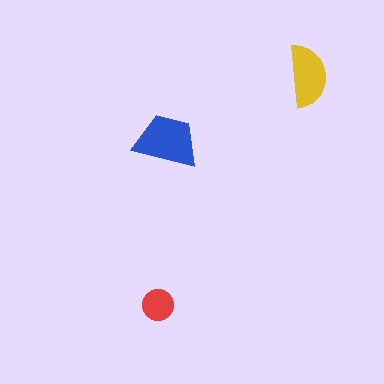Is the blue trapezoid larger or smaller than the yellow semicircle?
Larger.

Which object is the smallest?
The red circle.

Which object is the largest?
The blue trapezoid.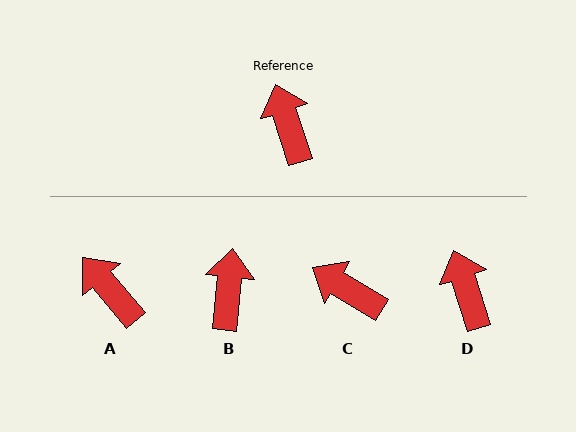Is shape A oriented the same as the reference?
No, it is off by about 22 degrees.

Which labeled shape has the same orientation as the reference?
D.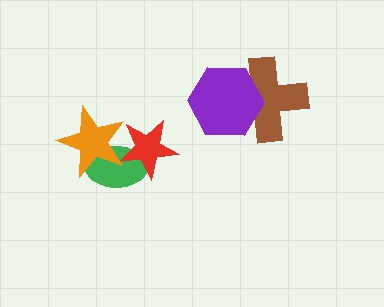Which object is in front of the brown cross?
The purple hexagon is in front of the brown cross.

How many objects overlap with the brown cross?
1 object overlaps with the brown cross.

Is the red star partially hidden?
Yes, it is partially covered by another shape.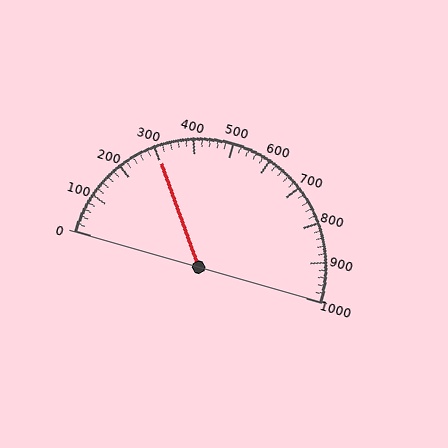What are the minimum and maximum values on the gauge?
The gauge ranges from 0 to 1000.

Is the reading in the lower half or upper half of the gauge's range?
The reading is in the lower half of the range (0 to 1000).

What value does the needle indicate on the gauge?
The needle indicates approximately 300.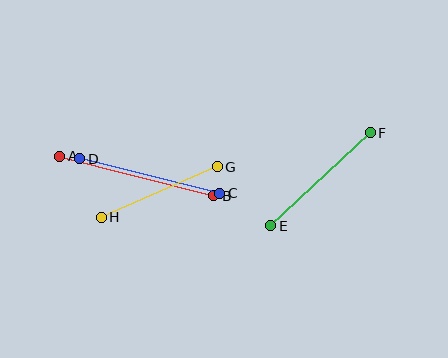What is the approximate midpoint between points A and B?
The midpoint is at approximately (137, 176) pixels.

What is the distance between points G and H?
The distance is approximately 127 pixels.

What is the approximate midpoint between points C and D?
The midpoint is at approximately (150, 176) pixels.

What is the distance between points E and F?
The distance is approximately 136 pixels.